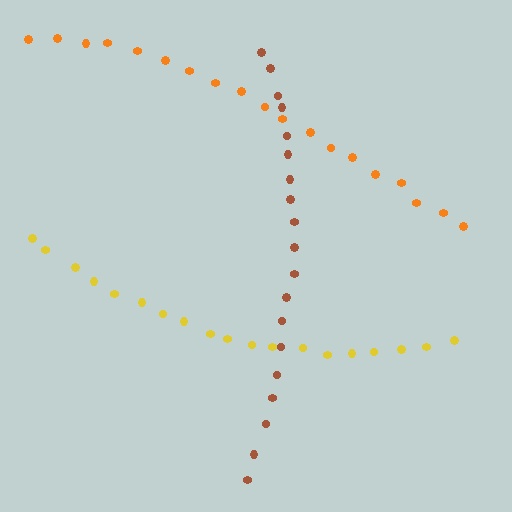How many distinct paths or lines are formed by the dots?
There are 3 distinct paths.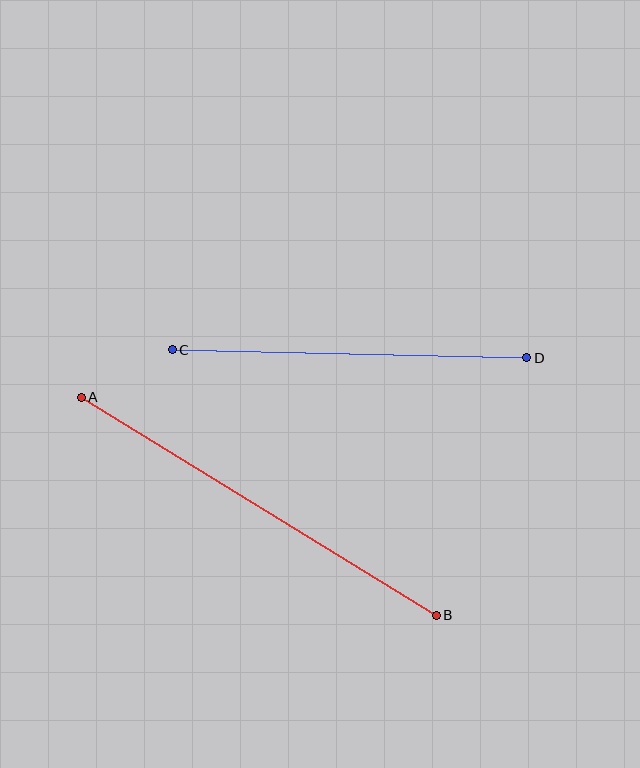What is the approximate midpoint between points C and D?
The midpoint is at approximately (350, 354) pixels.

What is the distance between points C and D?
The distance is approximately 354 pixels.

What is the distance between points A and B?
The distance is approximately 417 pixels.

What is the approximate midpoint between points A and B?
The midpoint is at approximately (259, 506) pixels.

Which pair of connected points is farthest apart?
Points A and B are farthest apart.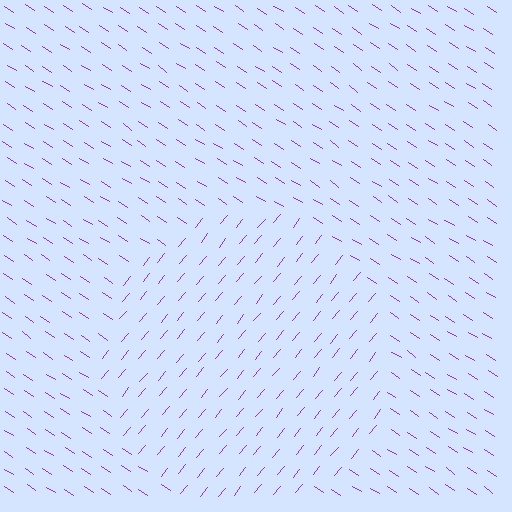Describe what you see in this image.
The image is filled with small purple line segments. A circle region in the image has lines oriented differently from the surrounding lines, creating a visible texture boundary.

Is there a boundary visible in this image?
Yes, there is a texture boundary formed by a change in line orientation.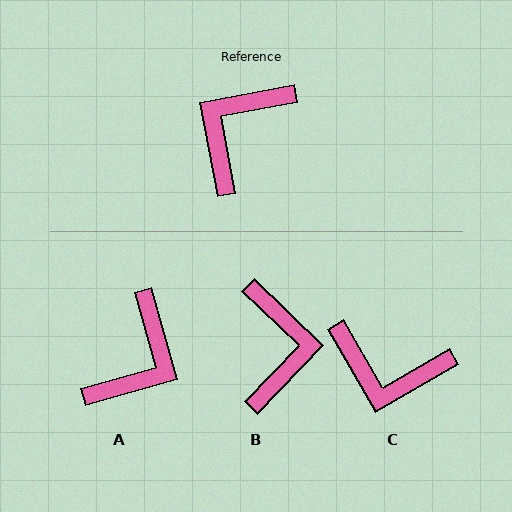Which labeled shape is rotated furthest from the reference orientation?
A, about 175 degrees away.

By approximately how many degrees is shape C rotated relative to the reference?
Approximately 109 degrees counter-clockwise.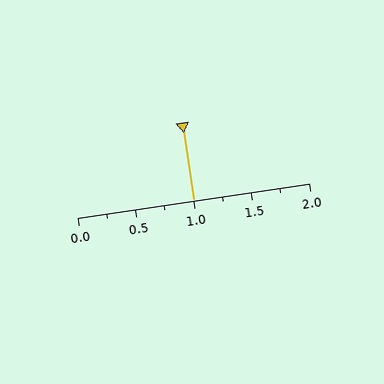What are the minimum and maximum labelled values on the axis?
The axis runs from 0.0 to 2.0.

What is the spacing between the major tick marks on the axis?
The major ticks are spaced 0.5 apart.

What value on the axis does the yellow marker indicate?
The marker indicates approximately 1.